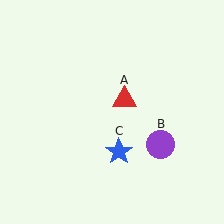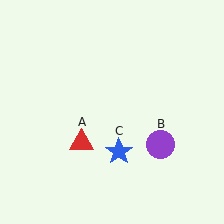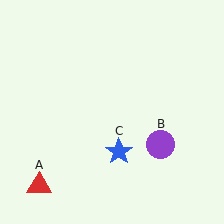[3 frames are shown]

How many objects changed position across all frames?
1 object changed position: red triangle (object A).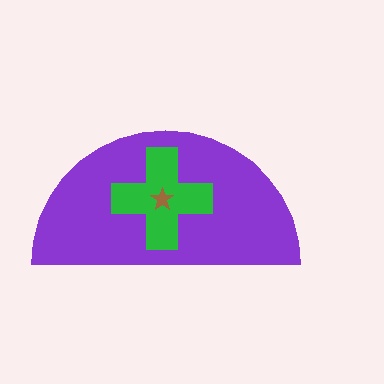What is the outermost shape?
The purple semicircle.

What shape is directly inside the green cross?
The brown star.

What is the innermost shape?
The brown star.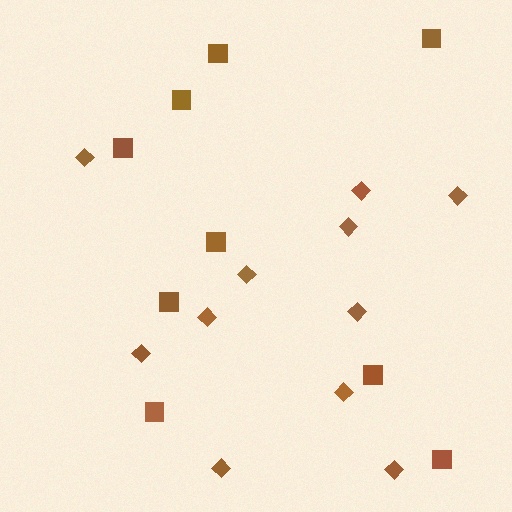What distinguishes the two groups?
There are 2 groups: one group of diamonds (11) and one group of squares (9).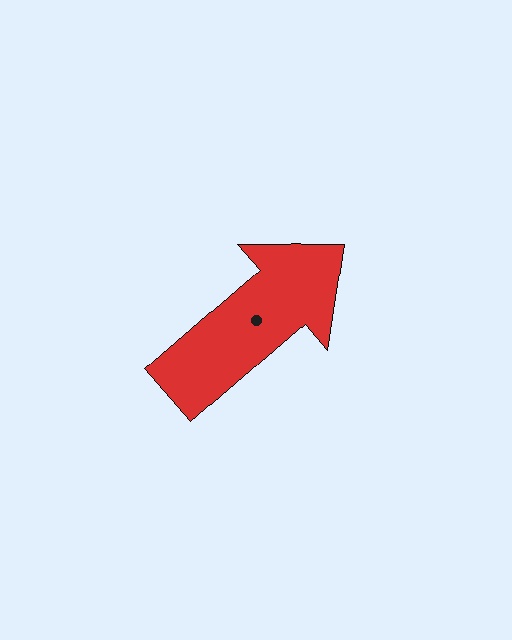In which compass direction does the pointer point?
Northeast.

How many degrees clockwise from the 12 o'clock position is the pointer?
Approximately 49 degrees.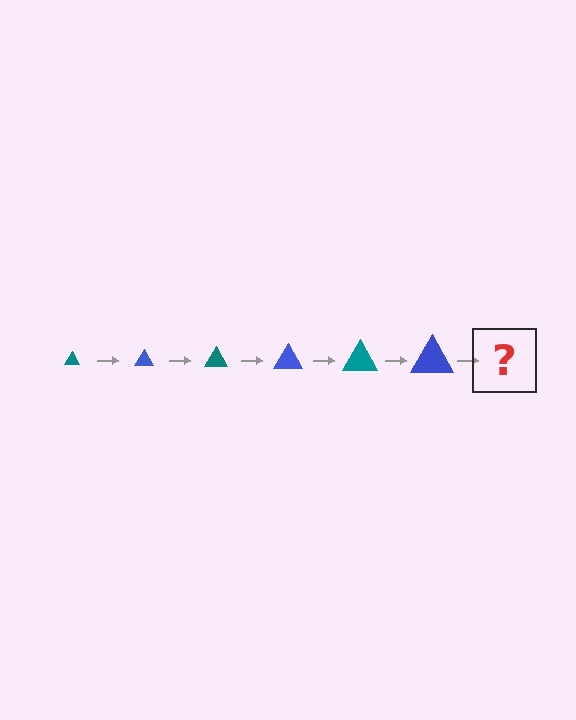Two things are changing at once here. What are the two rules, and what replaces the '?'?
The two rules are that the triangle grows larger each step and the color cycles through teal and blue. The '?' should be a teal triangle, larger than the previous one.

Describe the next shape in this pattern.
It should be a teal triangle, larger than the previous one.